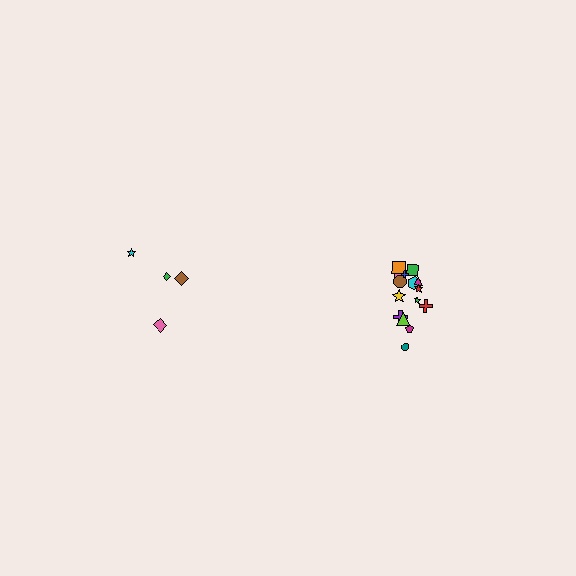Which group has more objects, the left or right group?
The right group.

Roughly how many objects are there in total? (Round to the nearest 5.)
Roughly 20 objects in total.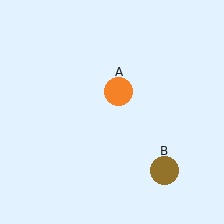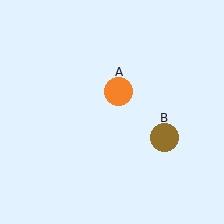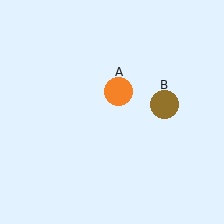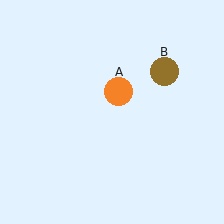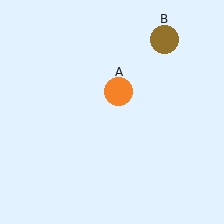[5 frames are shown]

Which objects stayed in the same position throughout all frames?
Orange circle (object A) remained stationary.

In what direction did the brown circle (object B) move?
The brown circle (object B) moved up.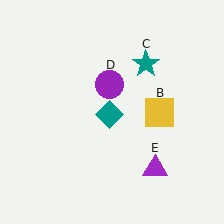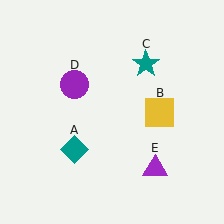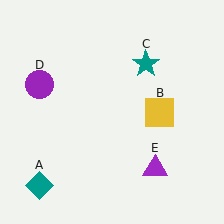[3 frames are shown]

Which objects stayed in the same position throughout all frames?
Yellow square (object B) and teal star (object C) and purple triangle (object E) remained stationary.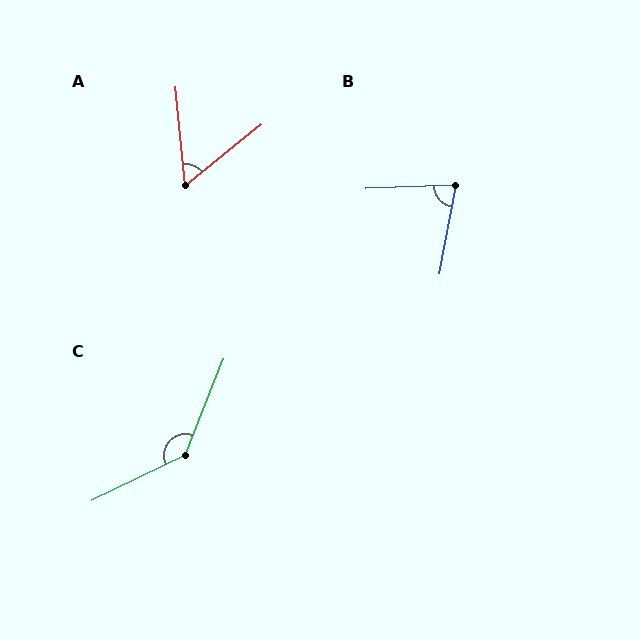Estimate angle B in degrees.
Approximately 77 degrees.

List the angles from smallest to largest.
A (57°), B (77°), C (138°).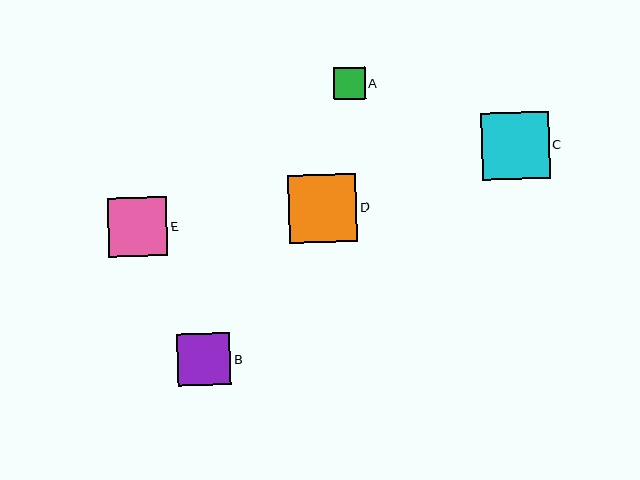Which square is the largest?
Square D is the largest with a size of approximately 68 pixels.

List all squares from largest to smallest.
From largest to smallest: D, C, E, B, A.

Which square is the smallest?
Square A is the smallest with a size of approximately 32 pixels.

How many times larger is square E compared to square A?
Square E is approximately 1.9 times the size of square A.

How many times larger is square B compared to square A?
Square B is approximately 1.6 times the size of square A.